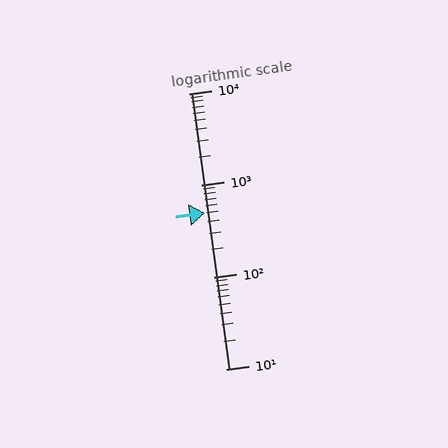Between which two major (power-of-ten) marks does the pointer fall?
The pointer is between 100 and 1000.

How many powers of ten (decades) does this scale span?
The scale spans 3 decades, from 10 to 10000.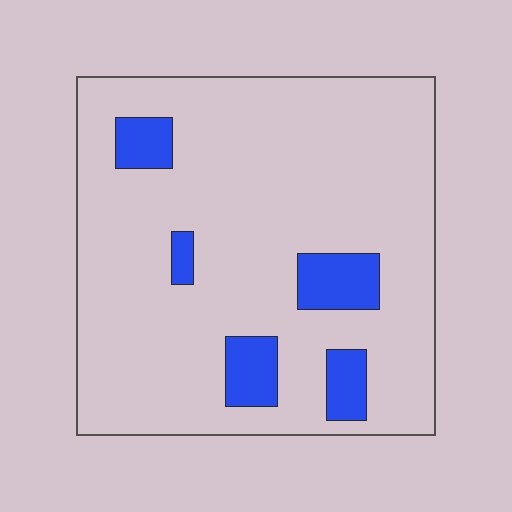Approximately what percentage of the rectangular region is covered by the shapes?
Approximately 10%.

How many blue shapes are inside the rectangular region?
5.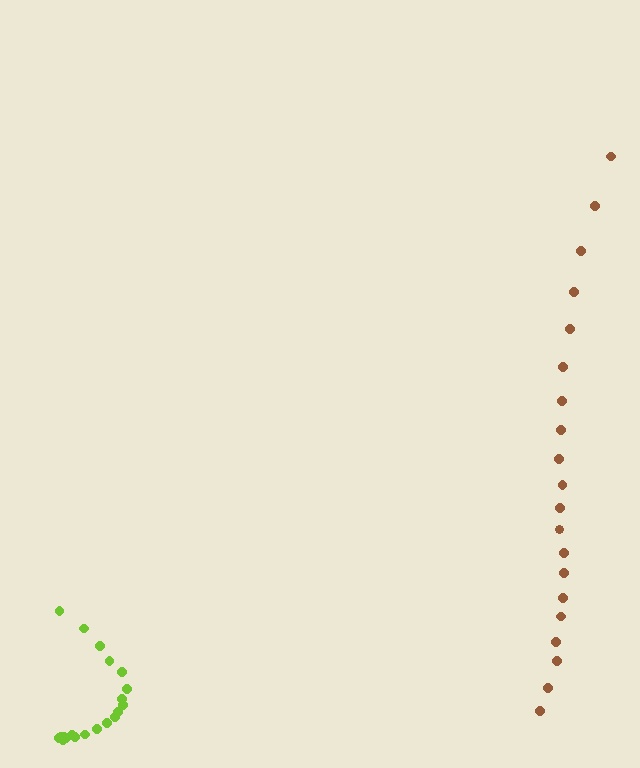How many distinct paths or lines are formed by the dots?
There are 2 distinct paths.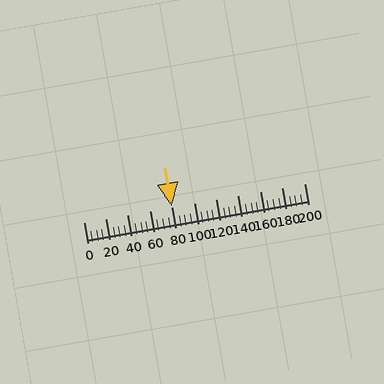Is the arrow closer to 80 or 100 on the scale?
The arrow is closer to 80.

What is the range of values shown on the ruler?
The ruler shows values from 0 to 200.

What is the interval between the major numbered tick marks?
The major tick marks are spaced 20 units apart.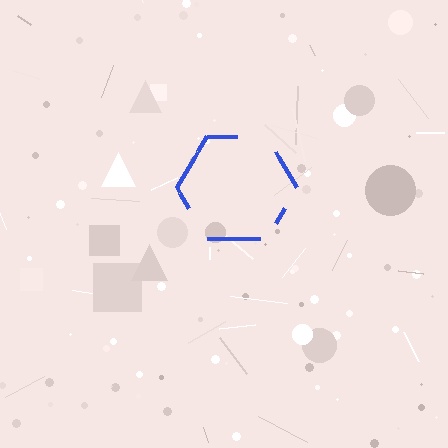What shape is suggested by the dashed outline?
The dashed outline suggests a hexagon.